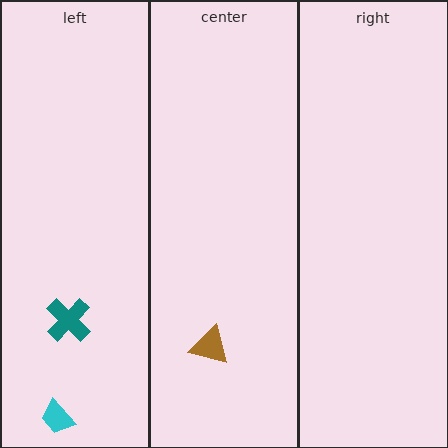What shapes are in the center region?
The brown triangle.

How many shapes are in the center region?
1.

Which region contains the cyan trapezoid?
The left region.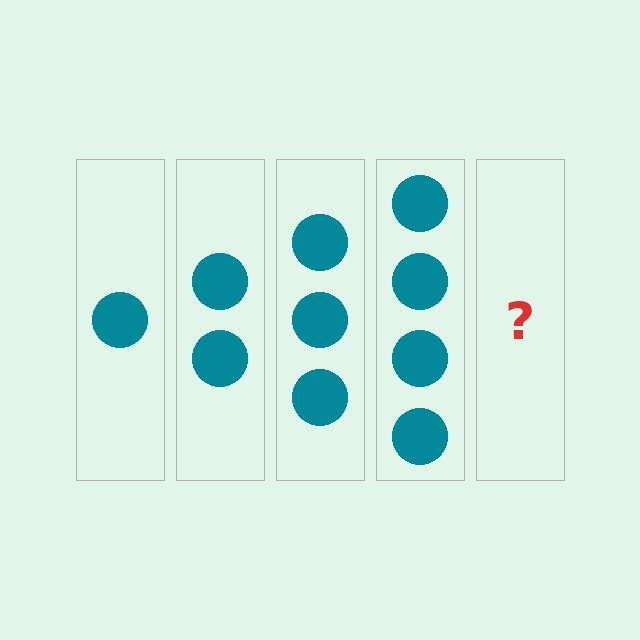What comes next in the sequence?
The next element should be 5 circles.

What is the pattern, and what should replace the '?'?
The pattern is that each step adds one more circle. The '?' should be 5 circles.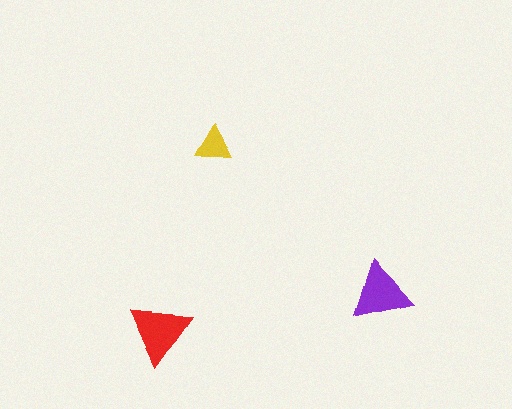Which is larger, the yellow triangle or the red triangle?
The red one.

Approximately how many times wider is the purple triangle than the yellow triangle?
About 1.5 times wider.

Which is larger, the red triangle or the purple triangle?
The red one.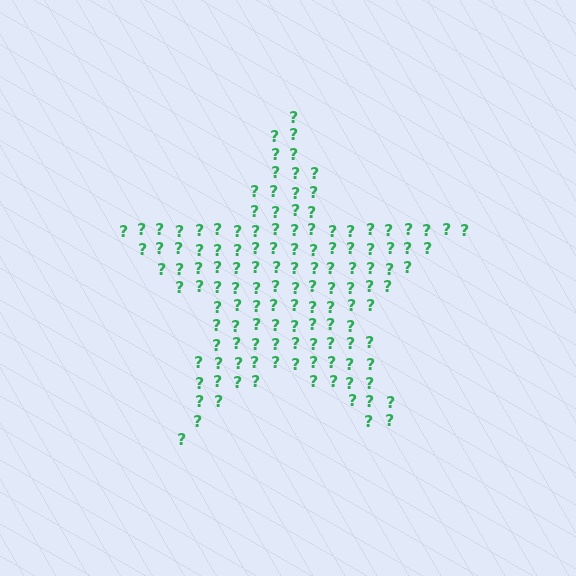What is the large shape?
The large shape is a star.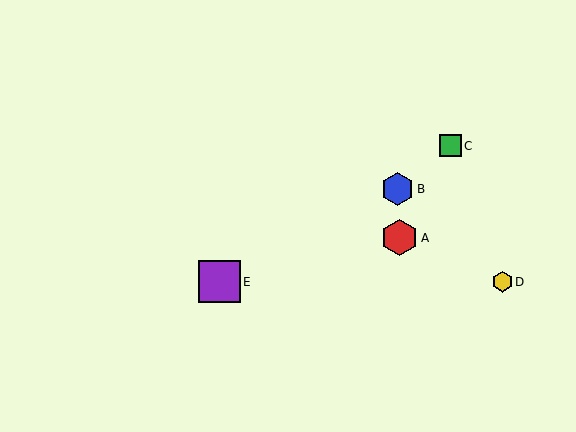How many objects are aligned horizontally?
2 objects (D, E) are aligned horizontally.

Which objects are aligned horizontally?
Objects D, E are aligned horizontally.